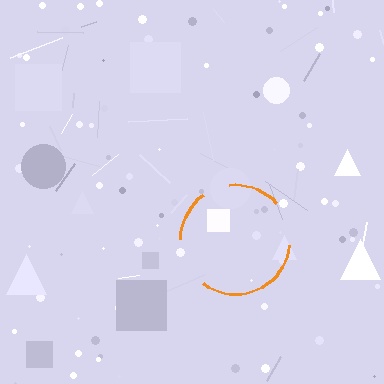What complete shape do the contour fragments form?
The contour fragments form a circle.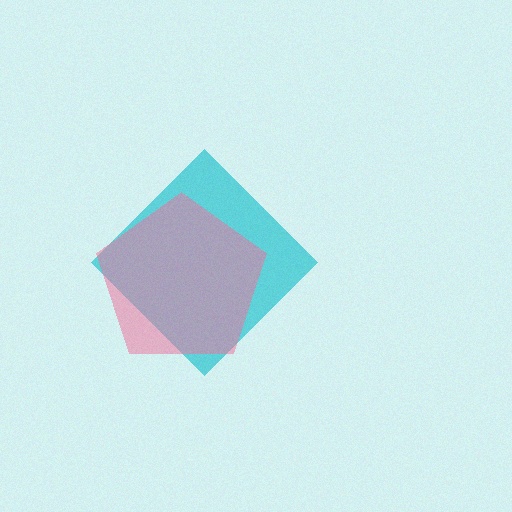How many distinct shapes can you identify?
There are 2 distinct shapes: a cyan diamond, a pink pentagon.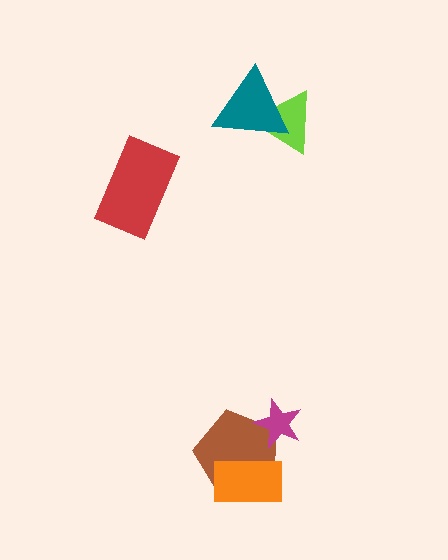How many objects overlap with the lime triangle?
1 object overlaps with the lime triangle.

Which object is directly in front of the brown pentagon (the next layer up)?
The orange rectangle is directly in front of the brown pentagon.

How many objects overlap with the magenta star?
1 object overlaps with the magenta star.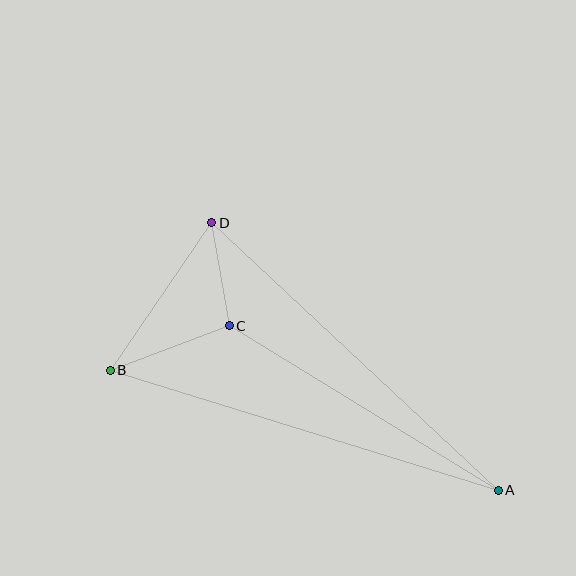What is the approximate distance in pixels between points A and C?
The distance between A and C is approximately 315 pixels.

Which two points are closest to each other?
Points C and D are closest to each other.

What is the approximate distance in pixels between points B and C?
The distance between B and C is approximately 127 pixels.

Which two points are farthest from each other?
Points A and B are farthest from each other.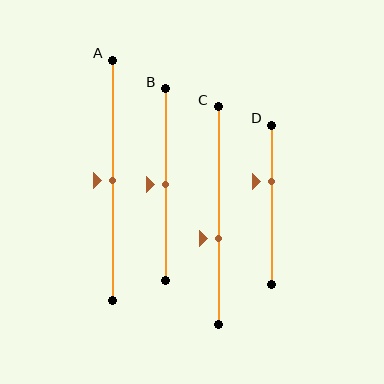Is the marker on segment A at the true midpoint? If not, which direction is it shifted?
Yes, the marker on segment A is at the true midpoint.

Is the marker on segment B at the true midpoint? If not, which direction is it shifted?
Yes, the marker on segment B is at the true midpoint.